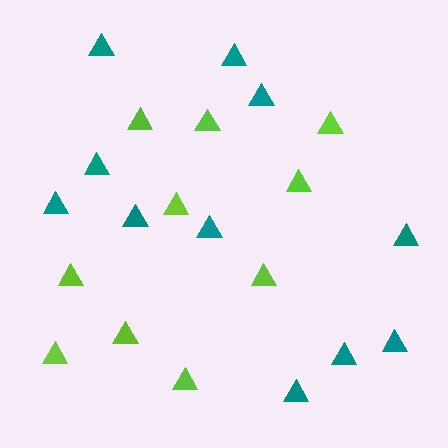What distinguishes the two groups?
There are 2 groups: one group of lime triangles (10) and one group of teal triangles (11).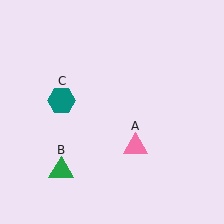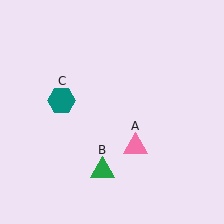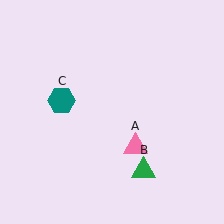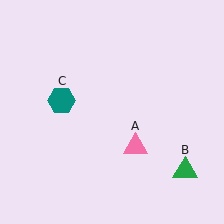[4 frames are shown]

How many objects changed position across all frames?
1 object changed position: green triangle (object B).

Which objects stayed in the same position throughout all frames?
Pink triangle (object A) and teal hexagon (object C) remained stationary.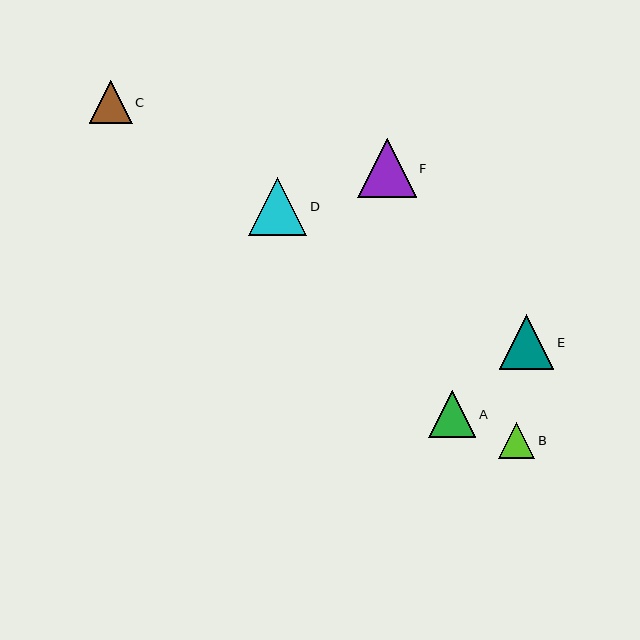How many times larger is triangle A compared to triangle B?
Triangle A is approximately 1.3 times the size of triangle B.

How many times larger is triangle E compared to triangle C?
Triangle E is approximately 1.3 times the size of triangle C.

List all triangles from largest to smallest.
From largest to smallest: F, D, E, A, C, B.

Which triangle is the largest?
Triangle F is the largest with a size of approximately 59 pixels.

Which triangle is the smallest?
Triangle B is the smallest with a size of approximately 36 pixels.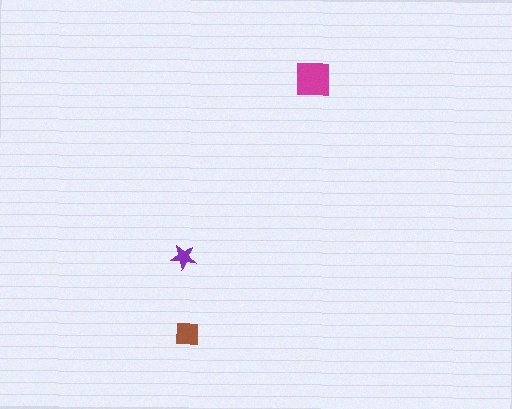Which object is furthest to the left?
The purple star is leftmost.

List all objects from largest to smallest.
The magenta square, the brown square, the purple star.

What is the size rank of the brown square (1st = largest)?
2nd.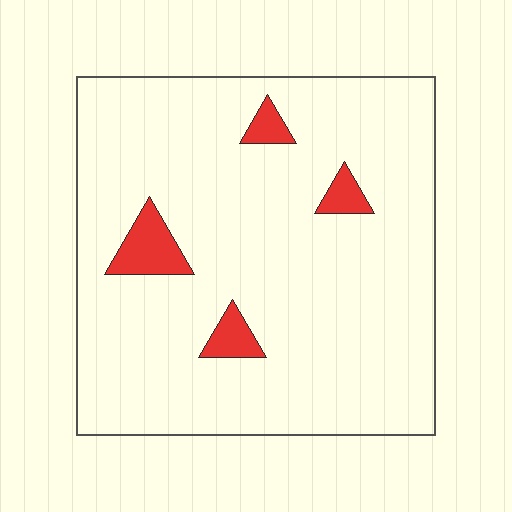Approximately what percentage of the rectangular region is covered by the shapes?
Approximately 5%.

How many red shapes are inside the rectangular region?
4.